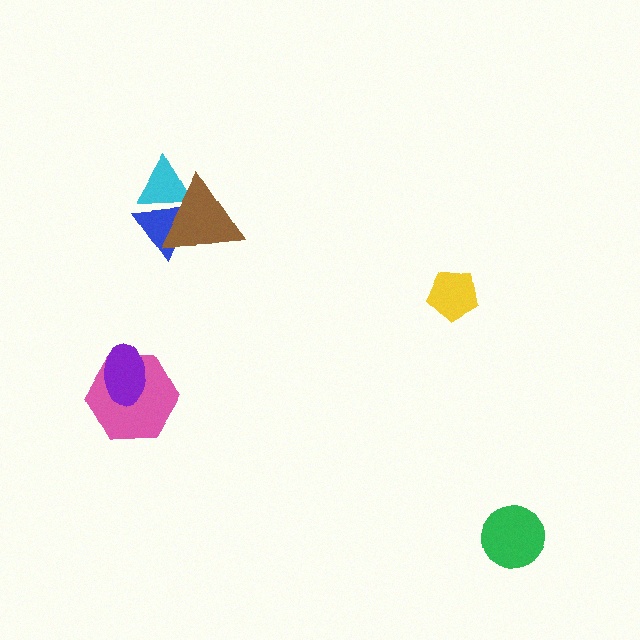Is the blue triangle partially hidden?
Yes, it is partially covered by another shape.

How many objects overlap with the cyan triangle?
2 objects overlap with the cyan triangle.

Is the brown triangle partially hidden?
No, no other shape covers it.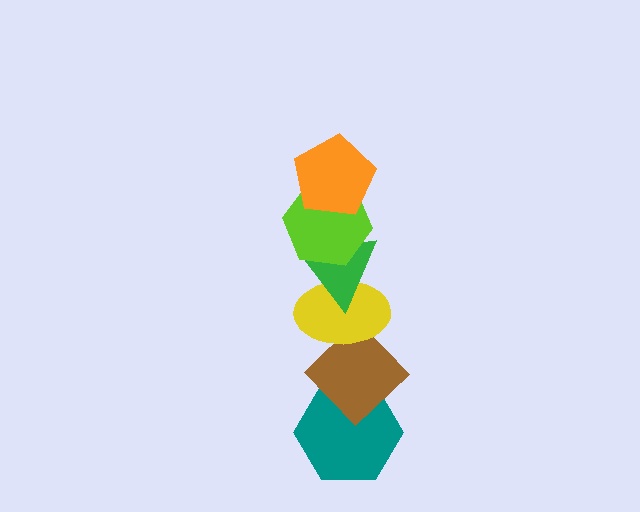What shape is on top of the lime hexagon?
The orange pentagon is on top of the lime hexagon.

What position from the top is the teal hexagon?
The teal hexagon is 6th from the top.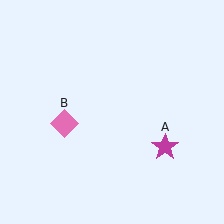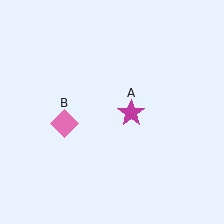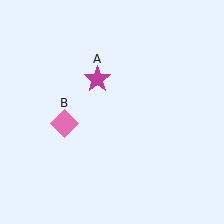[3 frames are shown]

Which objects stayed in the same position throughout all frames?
Pink diamond (object B) remained stationary.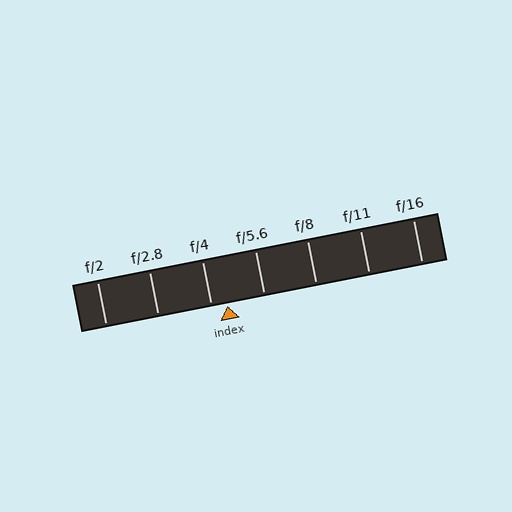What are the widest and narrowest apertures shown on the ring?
The widest aperture shown is f/2 and the narrowest is f/16.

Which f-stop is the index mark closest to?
The index mark is closest to f/4.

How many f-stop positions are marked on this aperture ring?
There are 7 f-stop positions marked.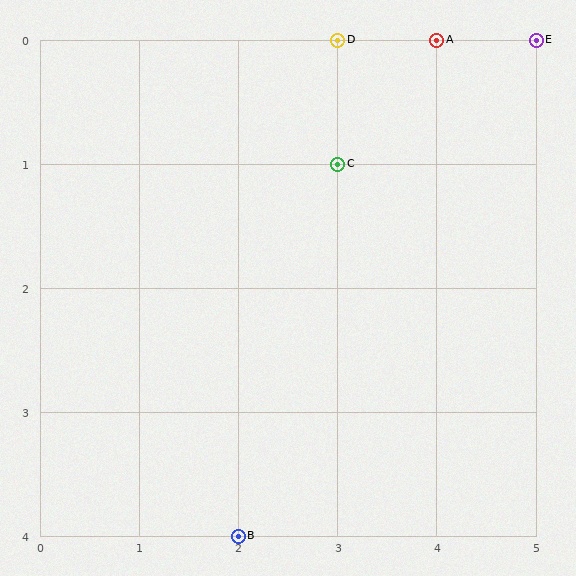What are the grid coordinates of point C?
Point C is at grid coordinates (3, 1).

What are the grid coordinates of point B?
Point B is at grid coordinates (2, 4).